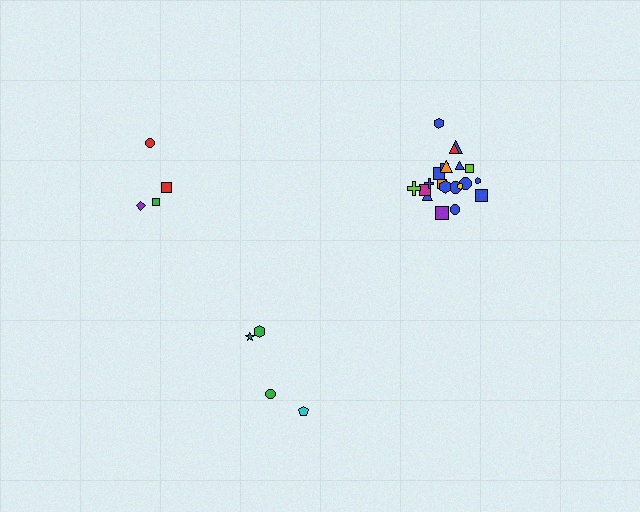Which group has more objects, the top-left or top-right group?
The top-right group.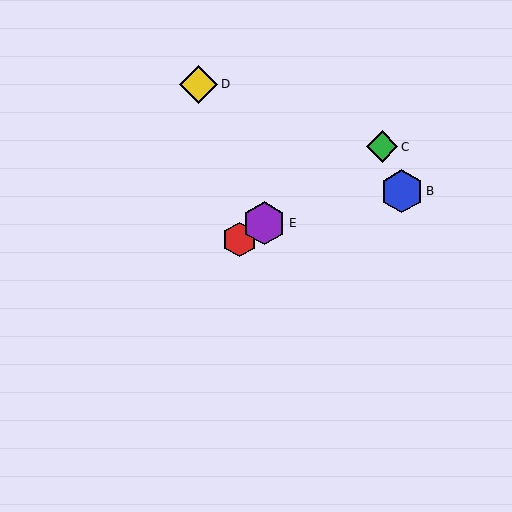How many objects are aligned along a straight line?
3 objects (A, C, E) are aligned along a straight line.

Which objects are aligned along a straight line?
Objects A, C, E are aligned along a straight line.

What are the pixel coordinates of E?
Object E is at (264, 223).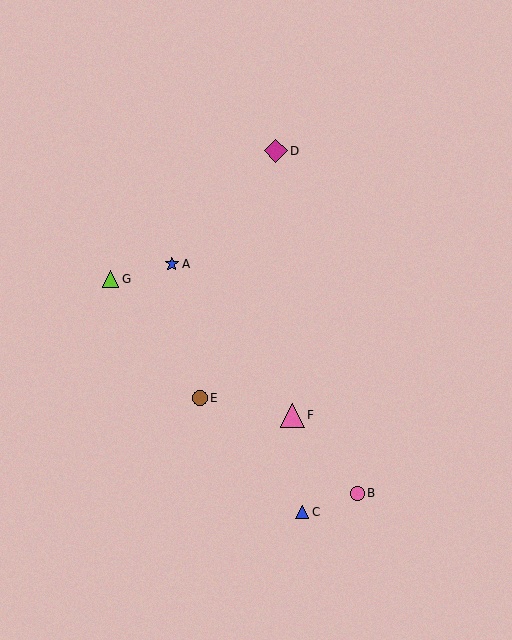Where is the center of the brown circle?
The center of the brown circle is at (200, 398).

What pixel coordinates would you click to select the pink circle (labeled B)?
Click at (358, 493) to select the pink circle B.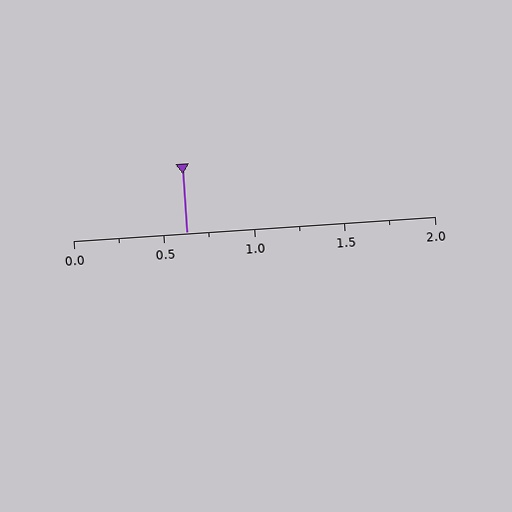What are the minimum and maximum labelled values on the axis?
The axis runs from 0.0 to 2.0.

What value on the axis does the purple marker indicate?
The marker indicates approximately 0.62.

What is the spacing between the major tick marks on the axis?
The major ticks are spaced 0.5 apart.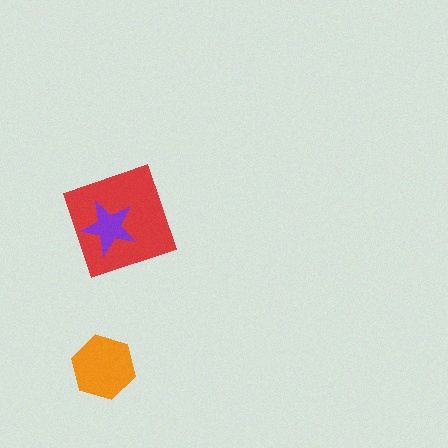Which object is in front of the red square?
The purple star is in front of the red square.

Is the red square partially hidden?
Yes, it is partially covered by another shape.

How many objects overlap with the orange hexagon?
0 objects overlap with the orange hexagon.